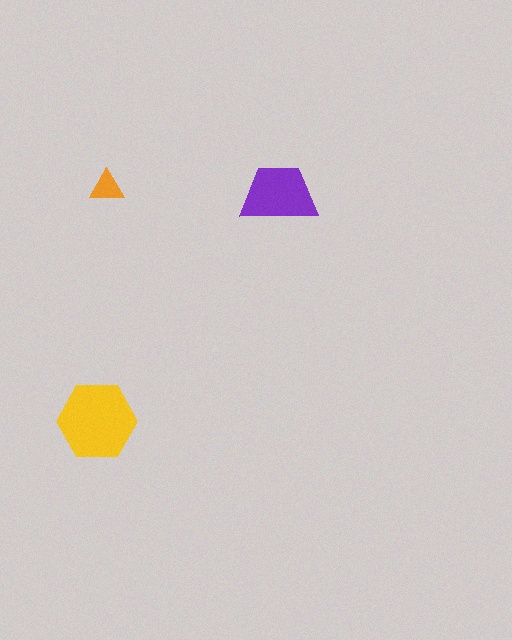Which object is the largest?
The yellow hexagon.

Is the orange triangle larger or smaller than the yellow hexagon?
Smaller.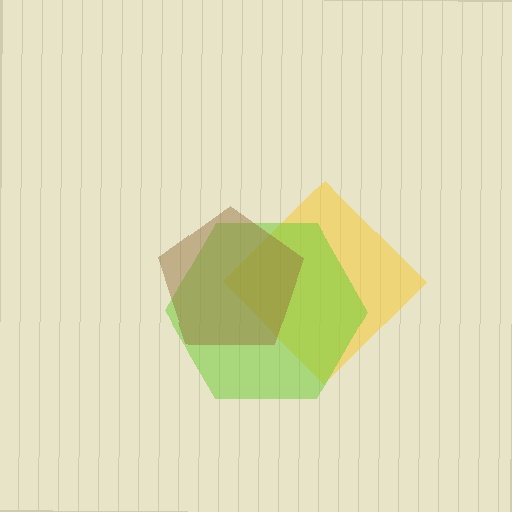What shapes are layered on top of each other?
The layered shapes are: a yellow diamond, a lime hexagon, a brown pentagon.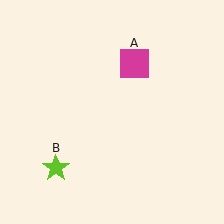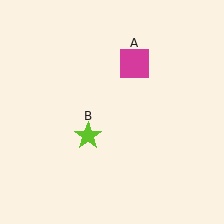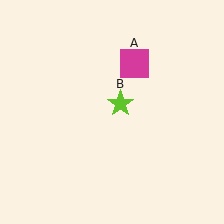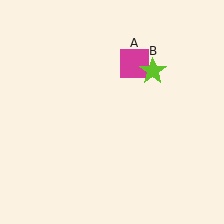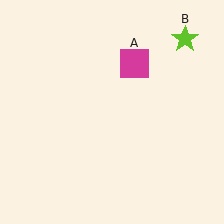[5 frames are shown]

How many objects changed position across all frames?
1 object changed position: lime star (object B).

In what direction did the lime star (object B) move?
The lime star (object B) moved up and to the right.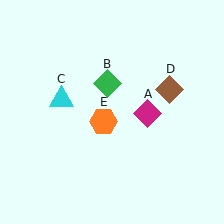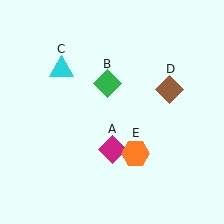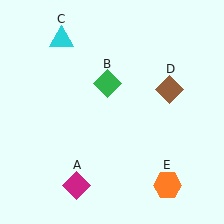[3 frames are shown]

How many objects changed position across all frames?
3 objects changed position: magenta diamond (object A), cyan triangle (object C), orange hexagon (object E).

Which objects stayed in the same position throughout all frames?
Green diamond (object B) and brown diamond (object D) remained stationary.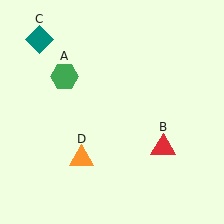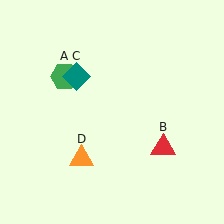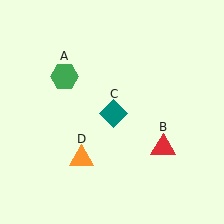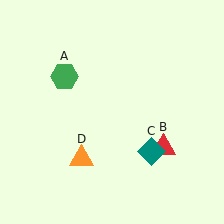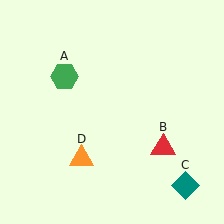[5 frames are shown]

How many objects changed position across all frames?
1 object changed position: teal diamond (object C).